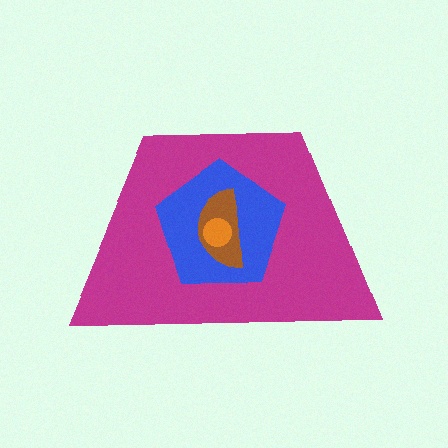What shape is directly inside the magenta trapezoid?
The blue pentagon.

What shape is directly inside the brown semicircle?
The orange circle.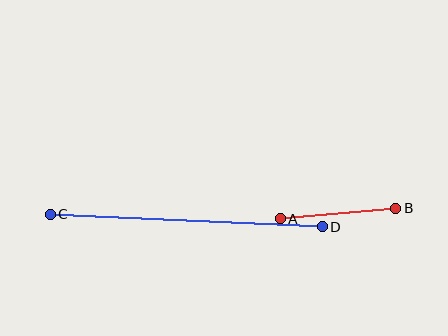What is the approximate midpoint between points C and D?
The midpoint is at approximately (186, 220) pixels.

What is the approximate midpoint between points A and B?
The midpoint is at approximately (338, 214) pixels.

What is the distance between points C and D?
The distance is approximately 272 pixels.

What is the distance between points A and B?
The distance is approximately 116 pixels.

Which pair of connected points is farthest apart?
Points C and D are farthest apart.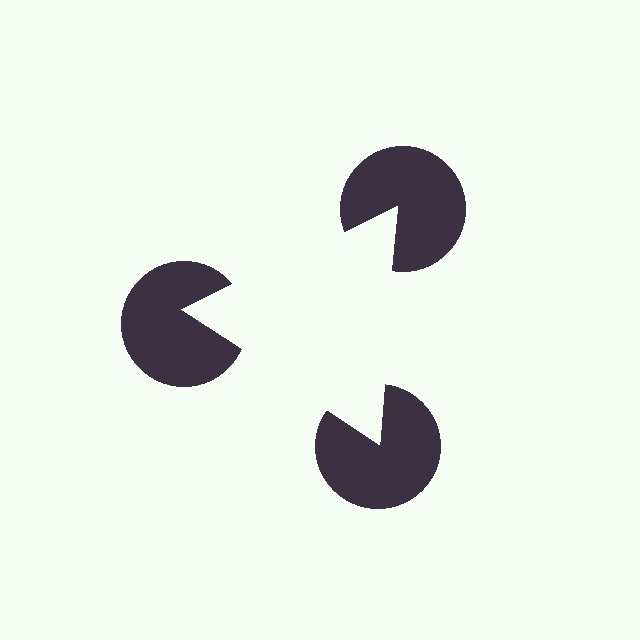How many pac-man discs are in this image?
There are 3 — one at each vertex of the illusory triangle.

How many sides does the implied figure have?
3 sides.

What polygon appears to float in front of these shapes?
An illusory triangle — its edges are inferred from the aligned wedge cuts in the pac-man discs, not physically drawn.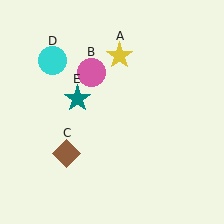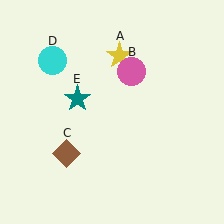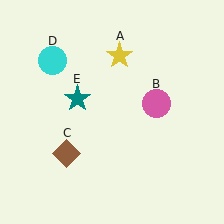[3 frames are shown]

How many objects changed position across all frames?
1 object changed position: pink circle (object B).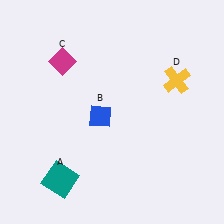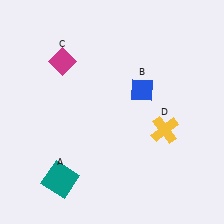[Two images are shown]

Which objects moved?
The objects that moved are: the blue diamond (B), the yellow cross (D).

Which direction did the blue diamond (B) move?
The blue diamond (B) moved right.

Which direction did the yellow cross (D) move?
The yellow cross (D) moved down.